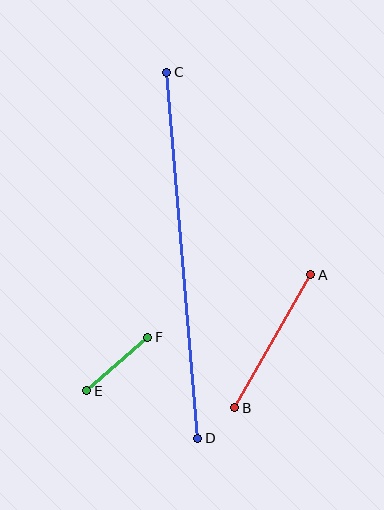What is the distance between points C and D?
The distance is approximately 368 pixels.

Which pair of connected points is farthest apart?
Points C and D are farthest apart.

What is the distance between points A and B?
The distance is approximately 153 pixels.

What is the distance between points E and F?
The distance is approximately 81 pixels.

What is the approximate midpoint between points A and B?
The midpoint is at approximately (273, 341) pixels.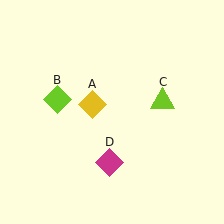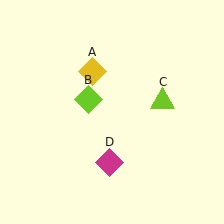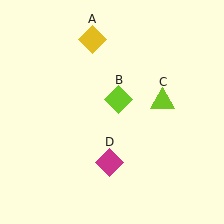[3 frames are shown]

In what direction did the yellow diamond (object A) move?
The yellow diamond (object A) moved up.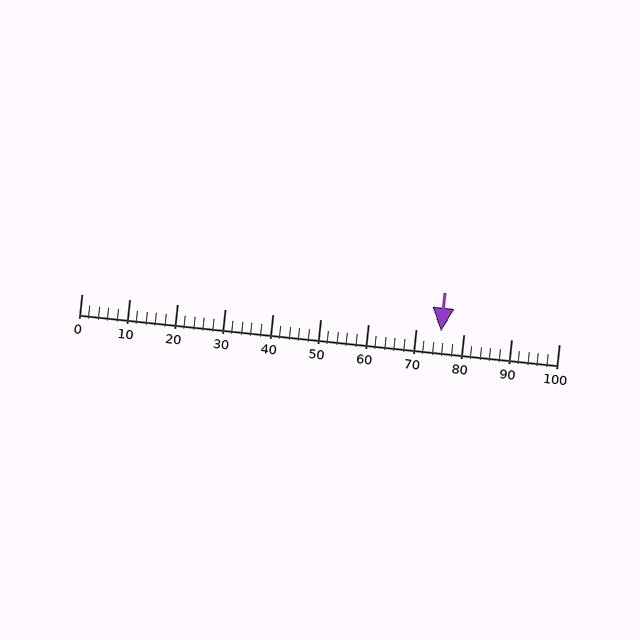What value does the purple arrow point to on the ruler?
The purple arrow points to approximately 75.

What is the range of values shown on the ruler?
The ruler shows values from 0 to 100.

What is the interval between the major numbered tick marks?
The major tick marks are spaced 10 units apart.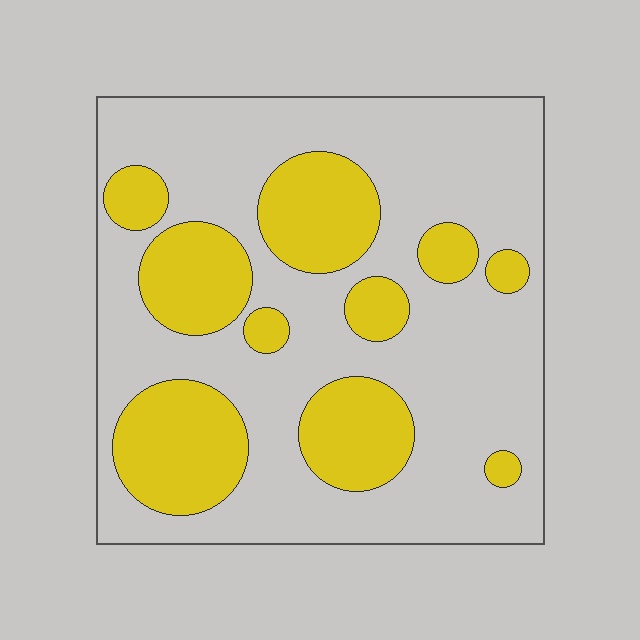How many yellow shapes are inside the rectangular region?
10.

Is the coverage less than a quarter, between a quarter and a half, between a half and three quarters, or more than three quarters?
Between a quarter and a half.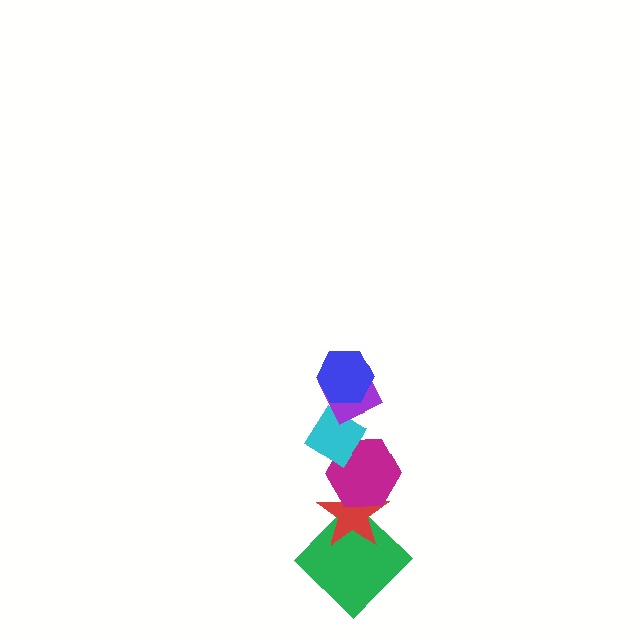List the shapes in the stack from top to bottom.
From top to bottom: the blue hexagon, the purple diamond, the cyan diamond, the magenta hexagon, the red star, the green diamond.